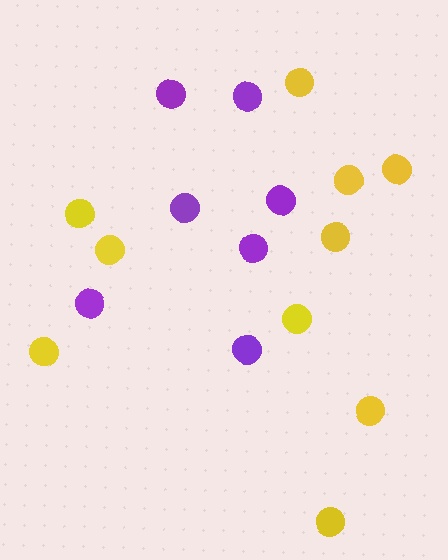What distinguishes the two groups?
There are 2 groups: one group of yellow circles (10) and one group of purple circles (7).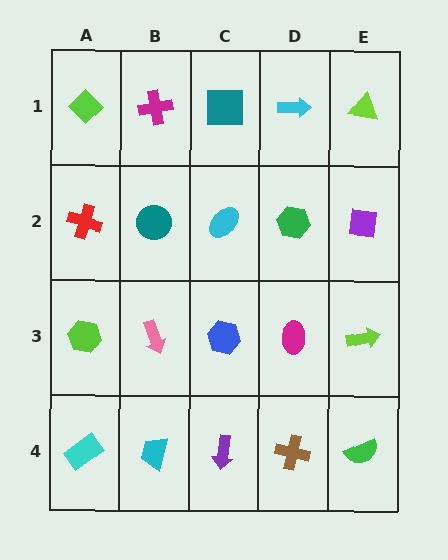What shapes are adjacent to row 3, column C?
A cyan ellipse (row 2, column C), a purple arrow (row 4, column C), a pink arrow (row 3, column B), a magenta ellipse (row 3, column D).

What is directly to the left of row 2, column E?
A green hexagon.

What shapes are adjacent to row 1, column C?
A cyan ellipse (row 2, column C), a magenta cross (row 1, column B), a cyan arrow (row 1, column D).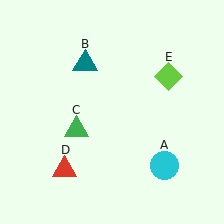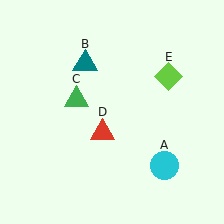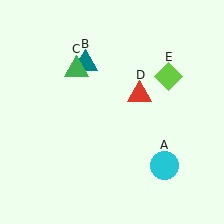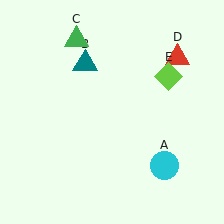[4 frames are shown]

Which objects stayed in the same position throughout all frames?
Cyan circle (object A) and teal triangle (object B) and lime diamond (object E) remained stationary.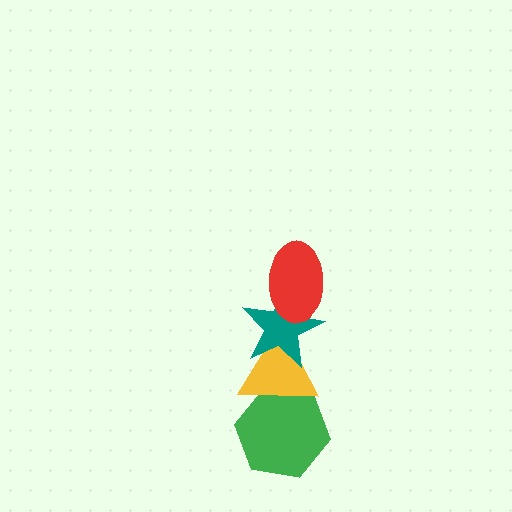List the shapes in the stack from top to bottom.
From top to bottom: the red ellipse, the teal star, the yellow triangle, the green hexagon.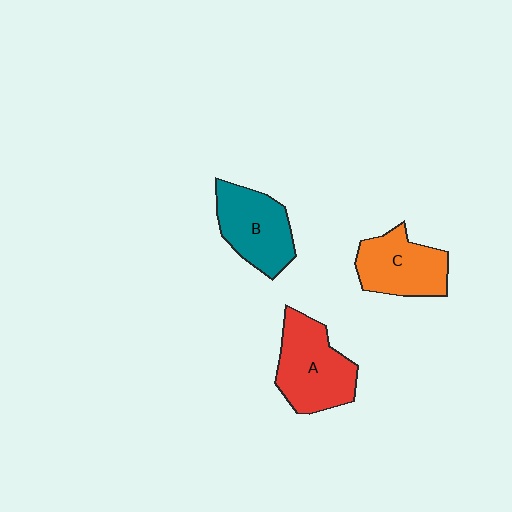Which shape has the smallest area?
Shape C (orange).